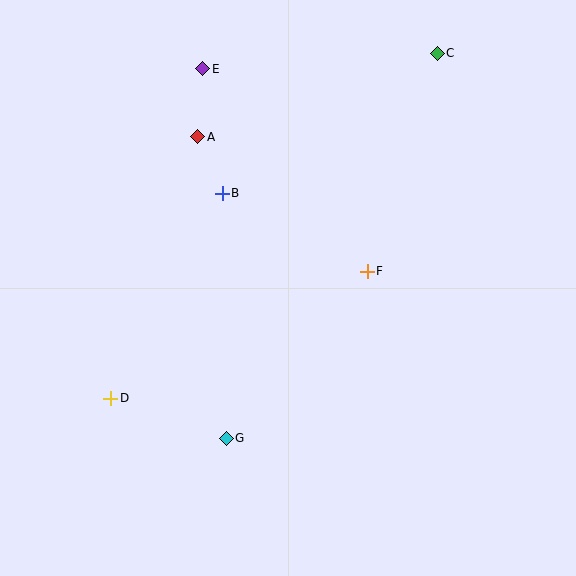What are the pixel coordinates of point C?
Point C is at (437, 53).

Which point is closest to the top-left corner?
Point E is closest to the top-left corner.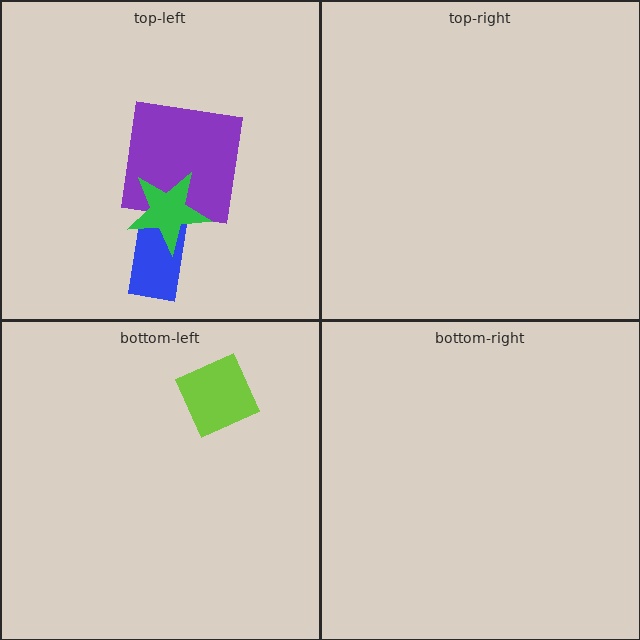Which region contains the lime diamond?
The bottom-left region.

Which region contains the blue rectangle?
The top-left region.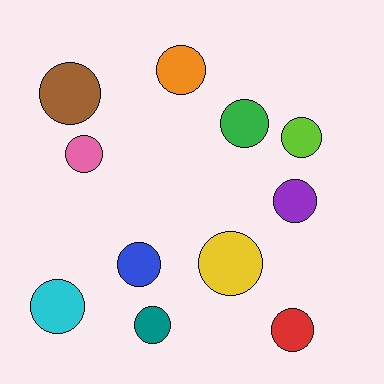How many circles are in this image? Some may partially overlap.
There are 11 circles.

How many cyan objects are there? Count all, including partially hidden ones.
There is 1 cyan object.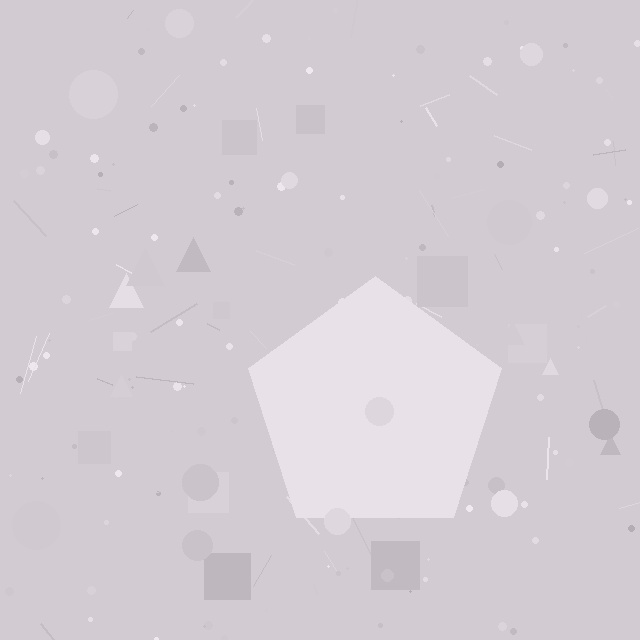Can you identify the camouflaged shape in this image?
The camouflaged shape is a pentagon.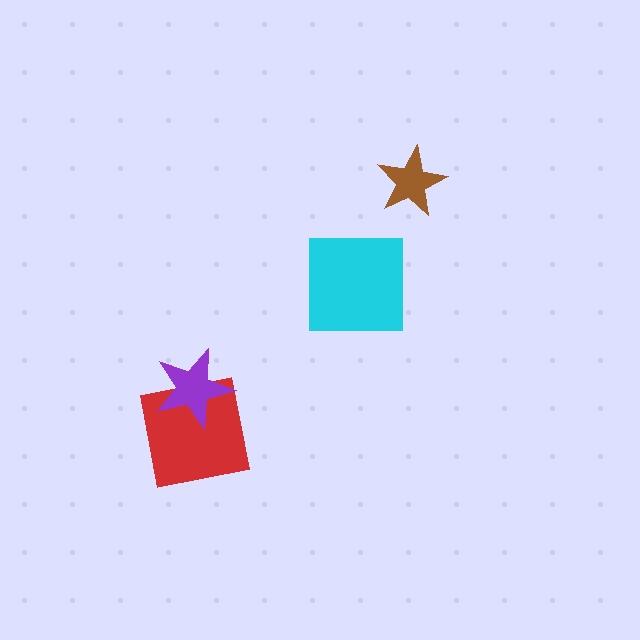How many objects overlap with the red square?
1 object overlaps with the red square.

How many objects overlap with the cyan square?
0 objects overlap with the cyan square.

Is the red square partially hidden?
Yes, it is partially covered by another shape.